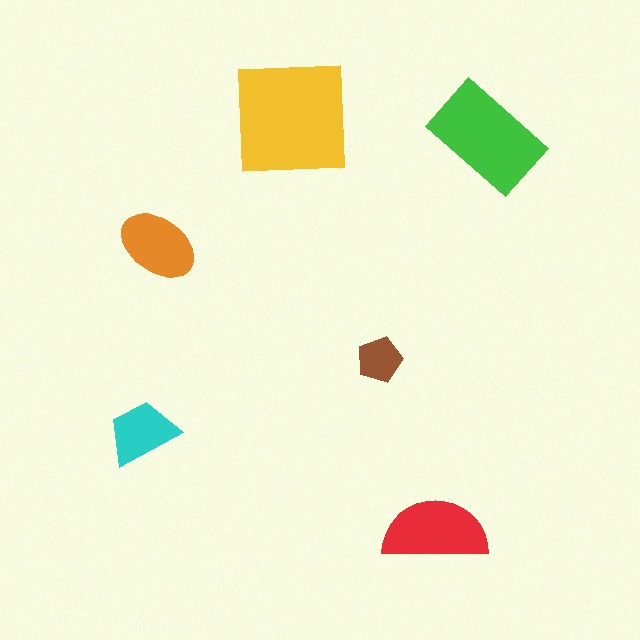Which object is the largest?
The yellow square.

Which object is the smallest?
The brown pentagon.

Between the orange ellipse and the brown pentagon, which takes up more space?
The orange ellipse.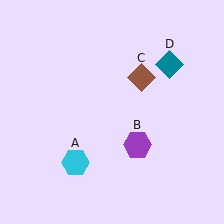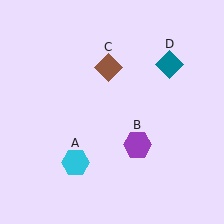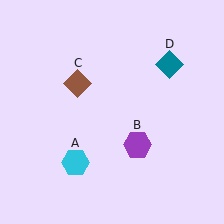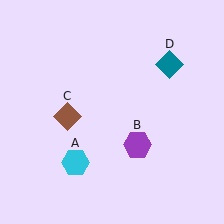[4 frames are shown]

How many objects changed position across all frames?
1 object changed position: brown diamond (object C).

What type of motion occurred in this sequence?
The brown diamond (object C) rotated counterclockwise around the center of the scene.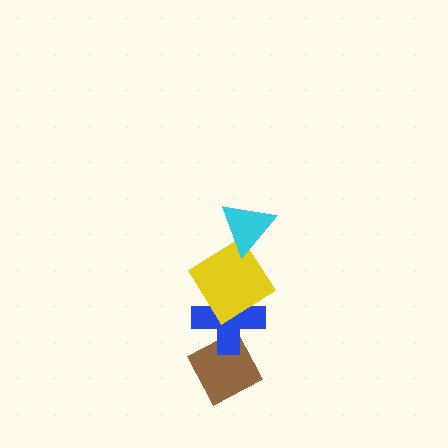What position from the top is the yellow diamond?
The yellow diamond is 2nd from the top.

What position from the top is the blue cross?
The blue cross is 3rd from the top.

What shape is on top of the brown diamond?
The blue cross is on top of the brown diamond.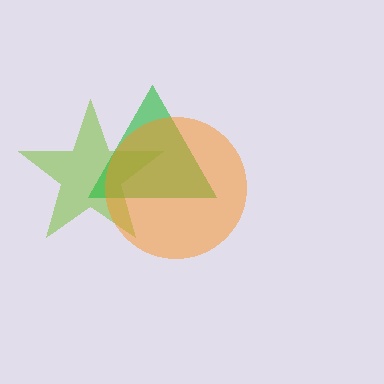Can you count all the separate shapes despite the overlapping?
Yes, there are 3 separate shapes.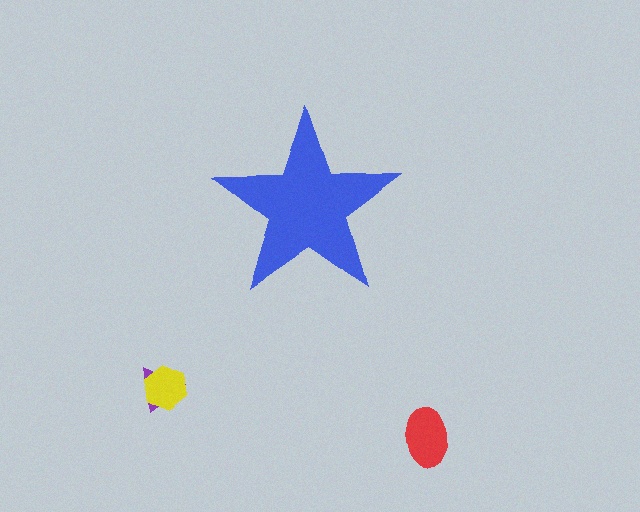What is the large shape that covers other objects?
A blue star.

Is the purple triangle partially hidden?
No, the purple triangle is fully visible.